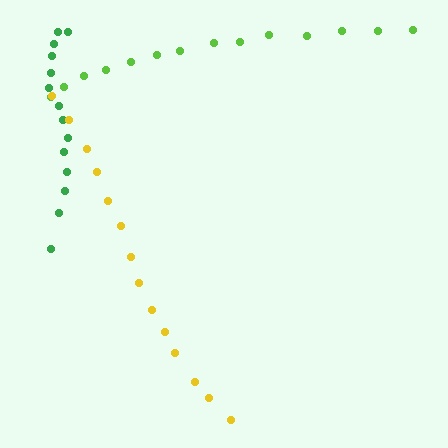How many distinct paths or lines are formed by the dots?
There are 3 distinct paths.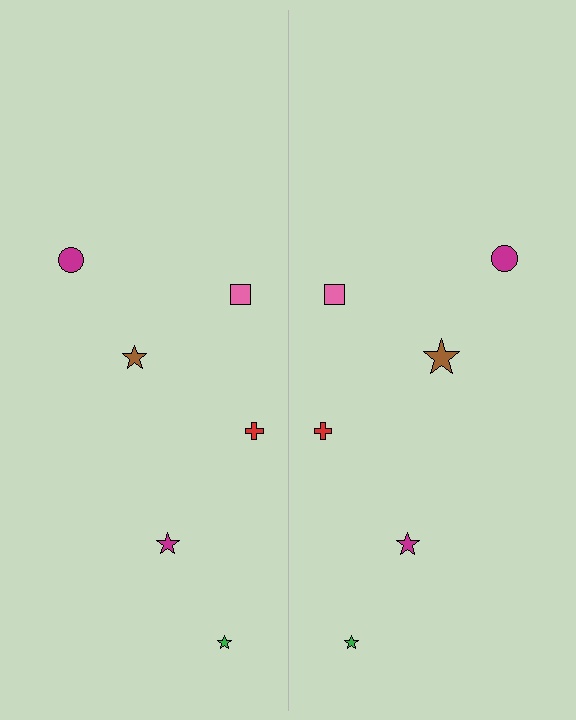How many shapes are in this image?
There are 12 shapes in this image.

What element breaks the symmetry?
The brown star on the right side has a different size than its mirror counterpart.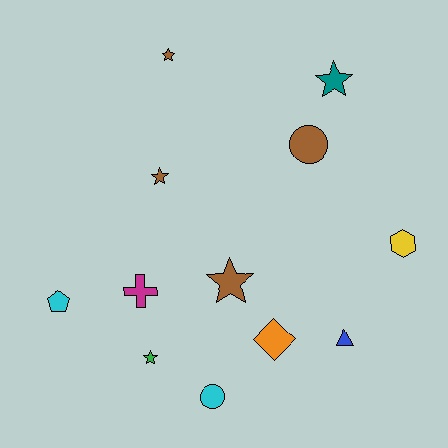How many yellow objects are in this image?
There is 1 yellow object.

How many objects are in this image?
There are 12 objects.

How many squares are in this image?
There are no squares.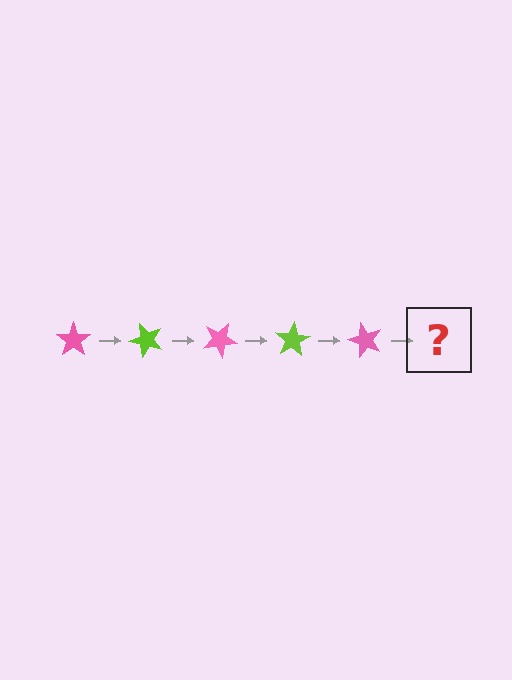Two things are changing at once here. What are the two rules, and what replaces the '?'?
The two rules are that it rotates 50 degrees each step and the color cycles through pink and lime. The '?' should be a lime star, rotated 250 degrees from the start.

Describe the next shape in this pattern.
It should be a lime star, rotated 250 degrees from the start.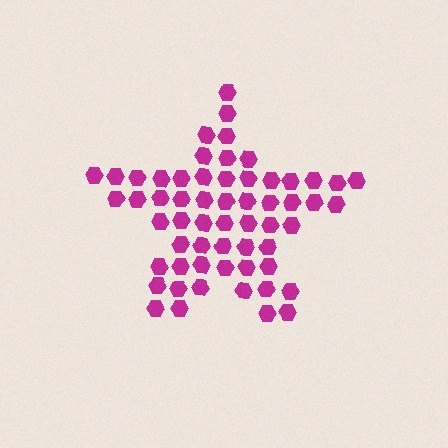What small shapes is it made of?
It is made of small hexagons.